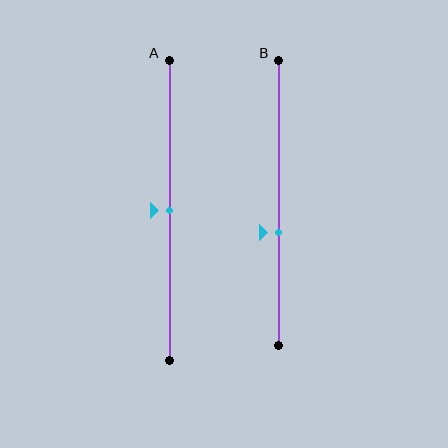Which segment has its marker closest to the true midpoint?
Segment A has its marker closest to the true midpoint.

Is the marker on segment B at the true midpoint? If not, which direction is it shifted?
No, the marker on segment B is shifted downward by about 11% of the segment length.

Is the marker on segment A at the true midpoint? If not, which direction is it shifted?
Yes, the marker on segment A is at the true midpoint.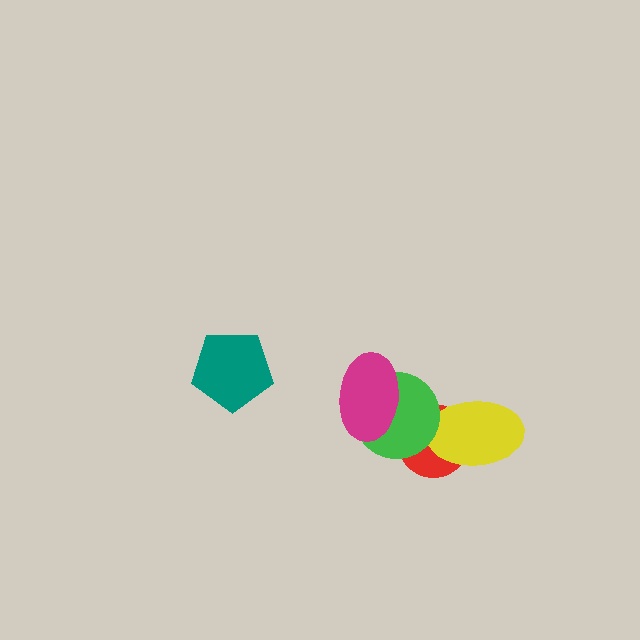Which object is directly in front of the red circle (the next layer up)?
The yellow ellipse is directly in front of the red circle.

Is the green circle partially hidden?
Yes, it is partially covered by another shape.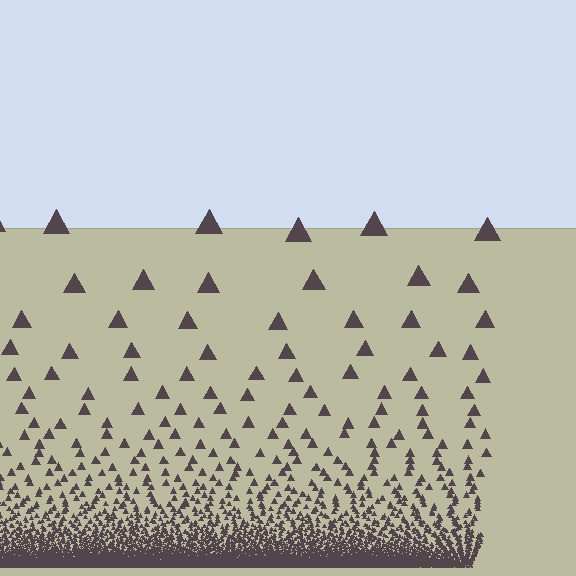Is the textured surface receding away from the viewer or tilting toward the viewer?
The surface appears to tilt toward the viewer. Texture elements get larger and sparser toward the top.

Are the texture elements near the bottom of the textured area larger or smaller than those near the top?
Smaller. The gradient is inverted — elements near the bottom are smaller and denser.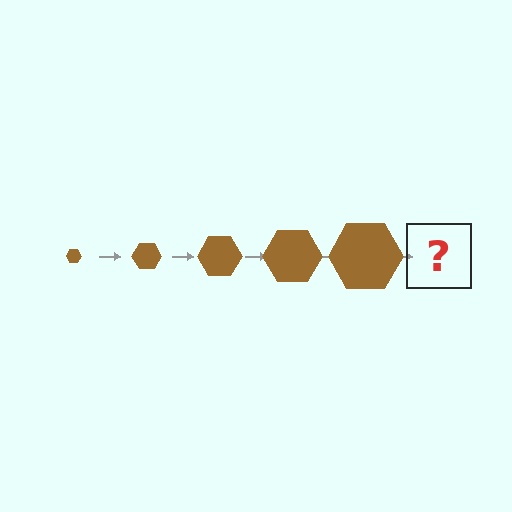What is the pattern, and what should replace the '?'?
The pattern is that the hexagon gets progressively larger each step. The '?' should be a brown hexagon, larger than the previous one.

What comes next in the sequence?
The next element should be a brown hexagon, larger than the previous one.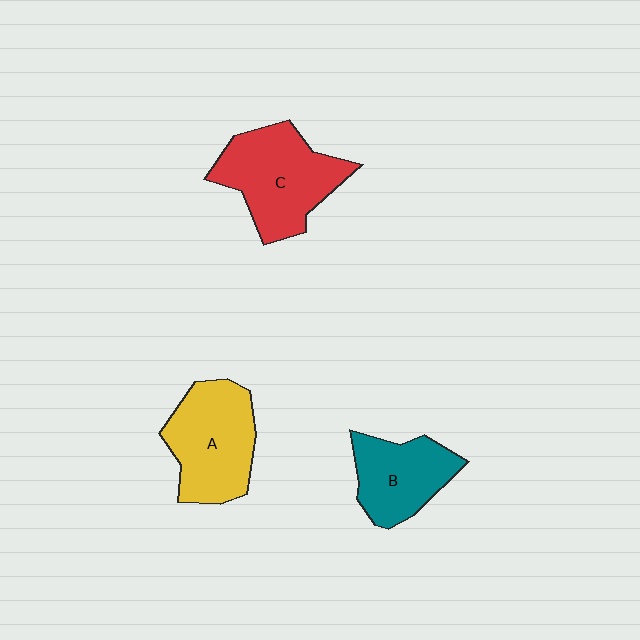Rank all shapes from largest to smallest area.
From largest to smallest: C (red), A (yellow), B (teal).